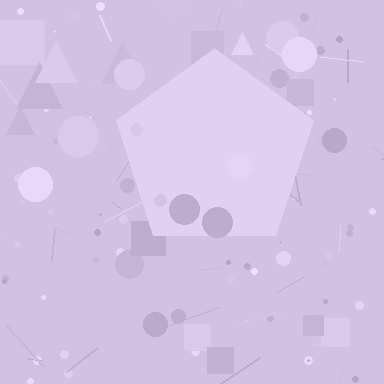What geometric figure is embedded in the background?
A pentagon is embedded in the background.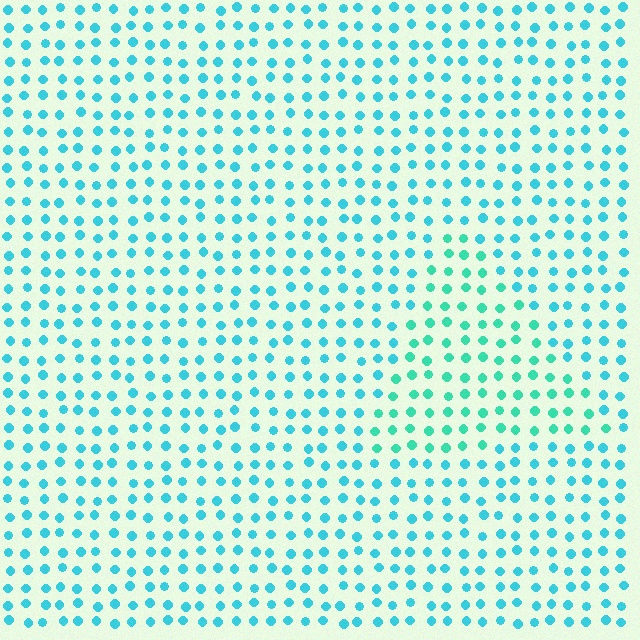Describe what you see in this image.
The image is filled with small cyan elements in a uniform arrangement. A triangle-shaped region is visible where the elements are tinted to a slightly different hue, forming a subtle color boundary.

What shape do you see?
I see a triangle.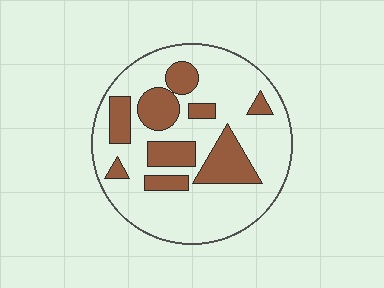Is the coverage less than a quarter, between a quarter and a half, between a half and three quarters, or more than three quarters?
Between a quarter and a half.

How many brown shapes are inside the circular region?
9.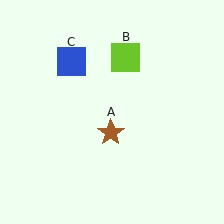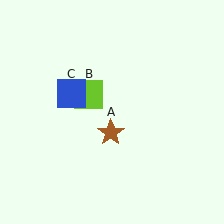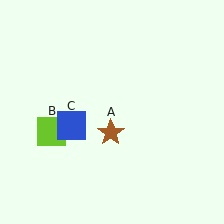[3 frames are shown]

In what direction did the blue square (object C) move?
The blue square (object C) moved down.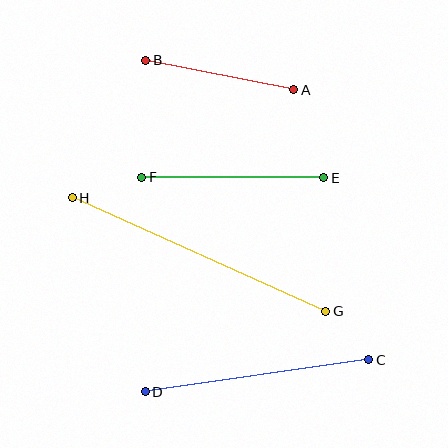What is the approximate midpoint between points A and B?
The midpoint is at approximately (220, 75) pixels.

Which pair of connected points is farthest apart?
Points G and H are farthest apart.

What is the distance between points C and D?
The distance is approximately 226 pixels.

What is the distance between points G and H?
The distance is approximately 278 pixels.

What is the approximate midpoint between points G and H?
The midpoint is at approximately (199, 255) pixels.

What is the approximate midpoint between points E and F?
The midpoint is at approximately (233, 178) pixels.